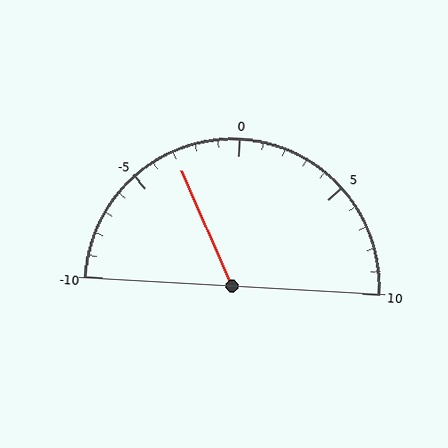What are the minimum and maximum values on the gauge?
The gauge ranges from -10 to 10.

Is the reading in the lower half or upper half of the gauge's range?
The reading is in the lower half of the range (-10 to 10).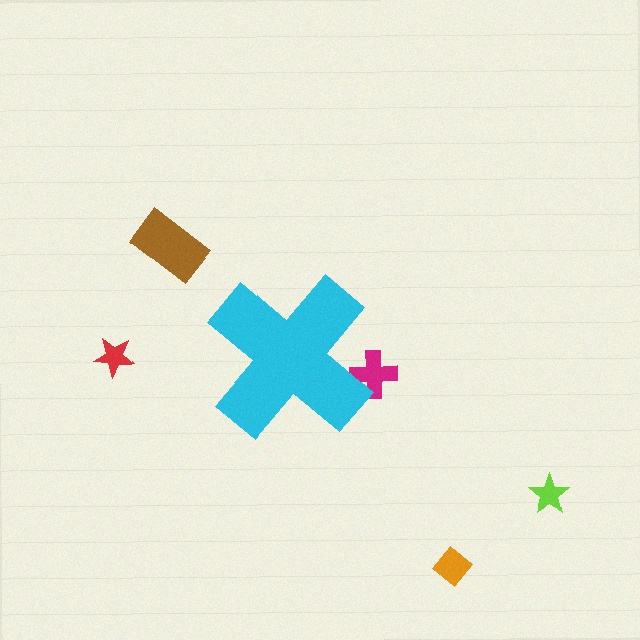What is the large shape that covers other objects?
A cyan cross.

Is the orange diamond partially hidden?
No, the orange diamond is fully visible.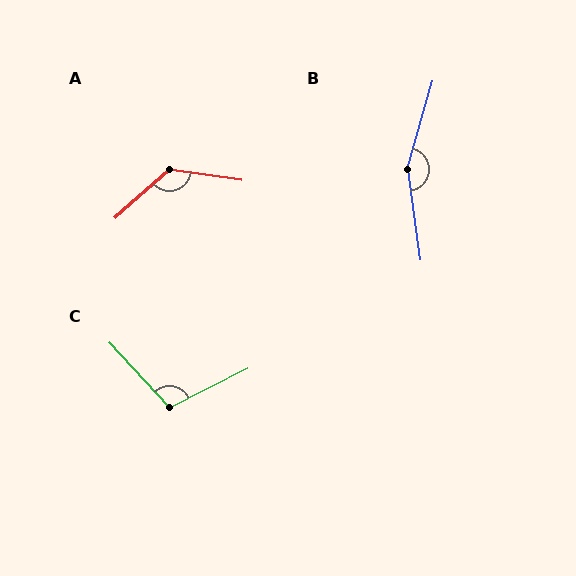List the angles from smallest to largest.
C (105°), A (130°), B (156°).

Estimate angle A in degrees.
Approximately 130 degrees.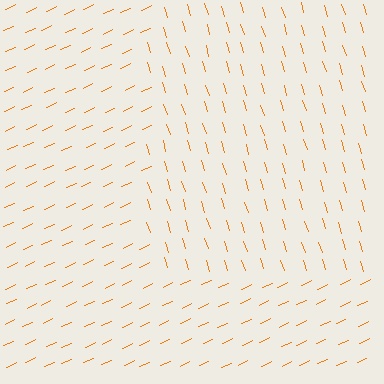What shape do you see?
I see a rectangle.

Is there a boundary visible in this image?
Yes, there is a texture boundary formed by a change in line orientation.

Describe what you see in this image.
The image is filled with small orange line segments. A rectangle region in the image has lines oriented differently from the surrounding lines, creating a visible texture boundary.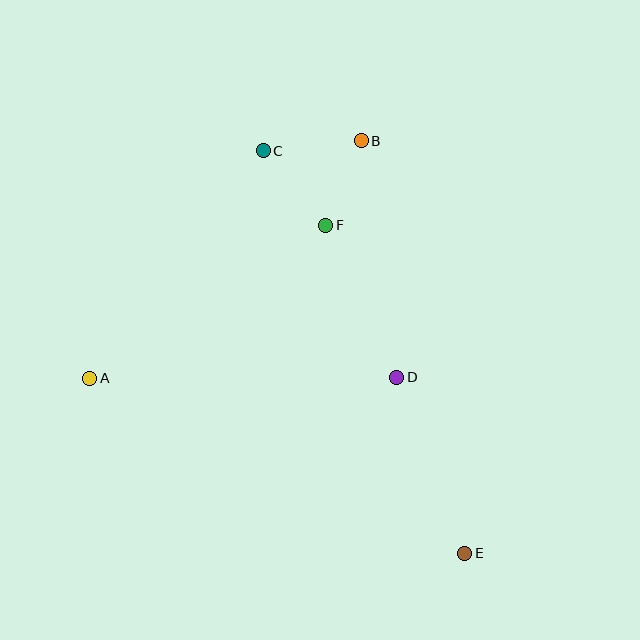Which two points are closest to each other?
Points B and F are closest to each other.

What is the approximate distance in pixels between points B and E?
The distance between B and E is approximately 425 pixels.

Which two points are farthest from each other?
Points C and E are farthest from each other.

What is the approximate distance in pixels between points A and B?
The distance between A and B is approximately 360 pixels.